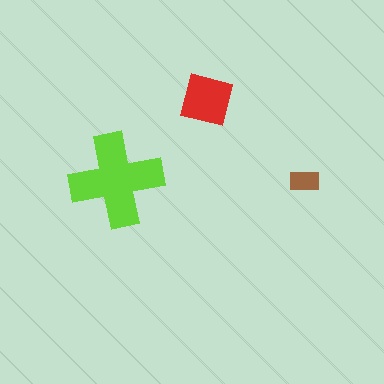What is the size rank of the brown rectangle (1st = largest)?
3rd.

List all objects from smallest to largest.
The brown rectangle, the red square, the lime cross.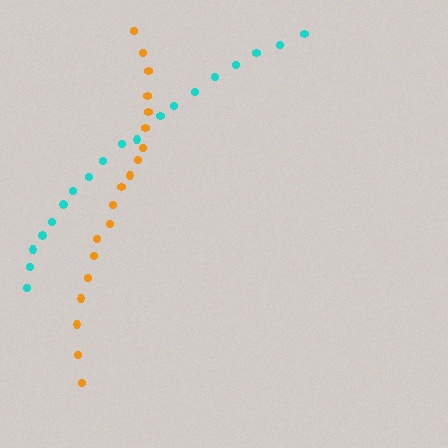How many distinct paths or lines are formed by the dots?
There are 2 distinct paths.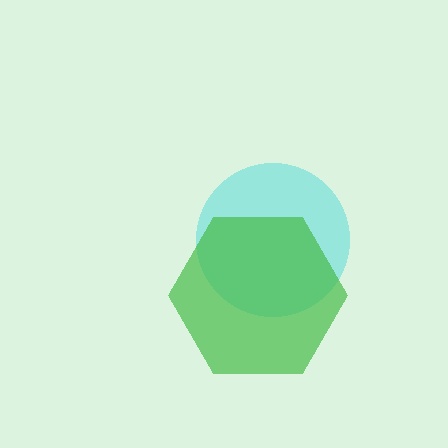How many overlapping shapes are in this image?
There are 2 overlapping shapes in the image.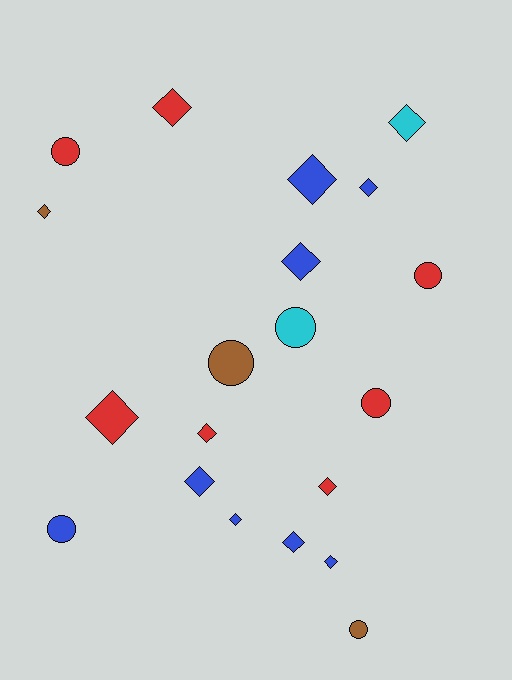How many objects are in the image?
There are 20 objects.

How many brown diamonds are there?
There is 1 brown diamond.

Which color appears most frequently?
Blue, with 8 objects.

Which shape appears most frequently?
Diamond, with 13 objects.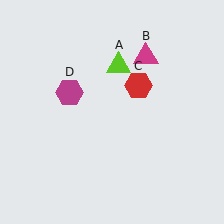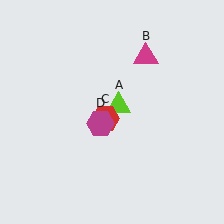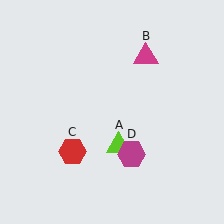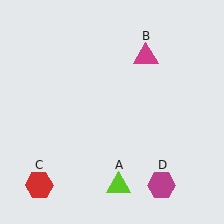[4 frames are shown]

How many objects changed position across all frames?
3 objects changed position: lime triangle (object A), red hexagon (object C), magenta hexagon (object D).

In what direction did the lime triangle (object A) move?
The lime triangle (object A) moved down.